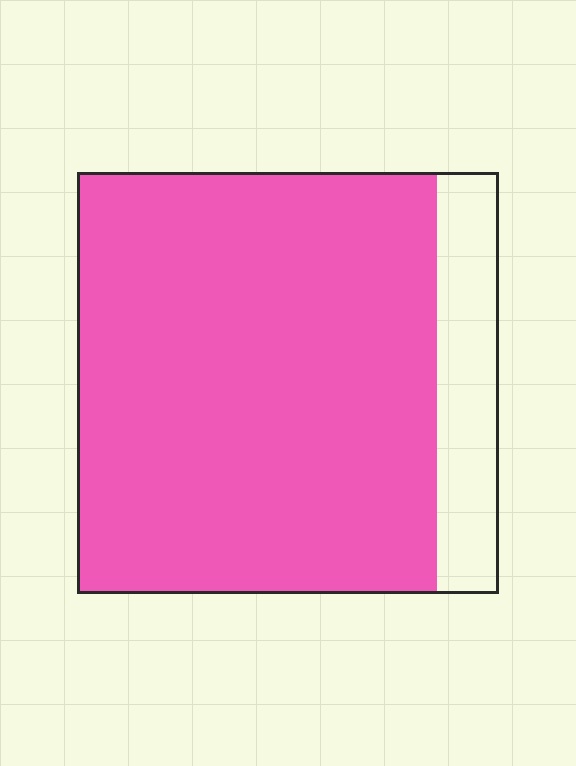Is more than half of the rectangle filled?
Yes.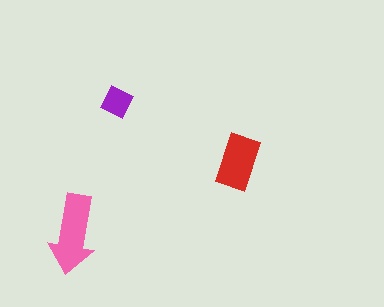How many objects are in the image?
There are 3 objects in the image.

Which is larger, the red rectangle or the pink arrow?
The pink arrow.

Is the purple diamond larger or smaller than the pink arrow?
Smaller.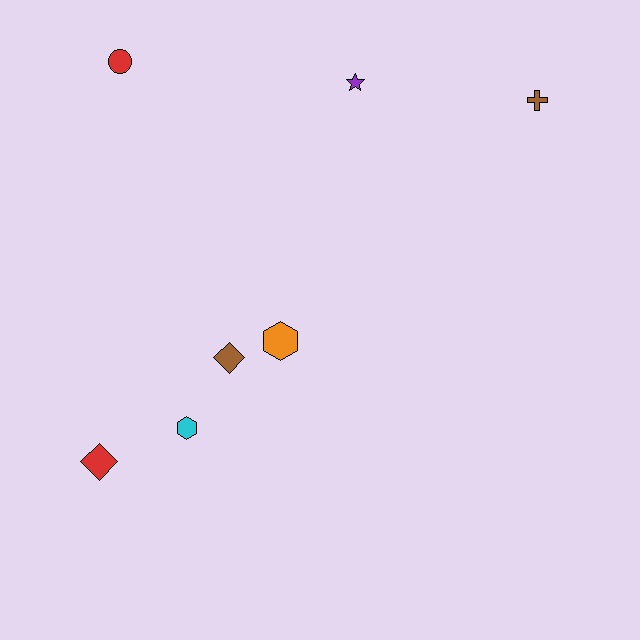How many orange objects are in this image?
There is 1 orange object.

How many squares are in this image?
There are no squares.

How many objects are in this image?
There are 7 objects.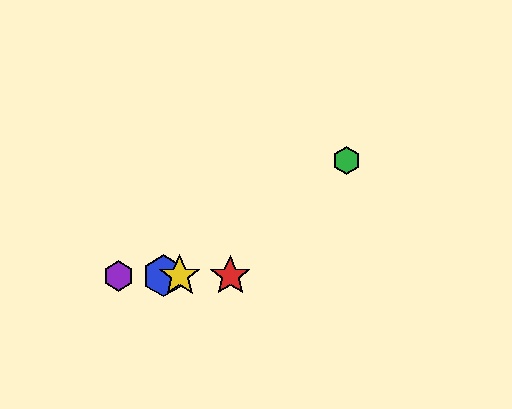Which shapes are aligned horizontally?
The red star, the blue hexagon, the yellow star, the purple hexagon are aligned horizontally.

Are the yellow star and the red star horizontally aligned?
Yes, both are at y≈276.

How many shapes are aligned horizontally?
4 shapes (the red star, the blue hexagon, the yellow star, the purple hexagon) are aligned horizontally.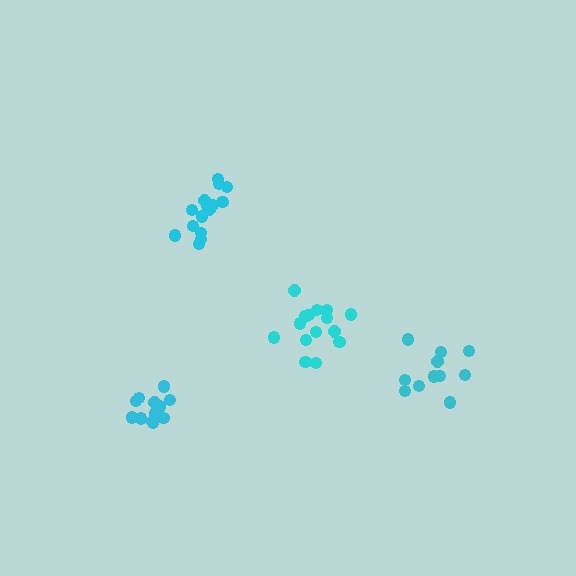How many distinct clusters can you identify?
There are 4 distinct clusters.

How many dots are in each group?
Group 1: 15 dots, Group 2: 15 dots, Group 3: 11 dots, Group 4: 12 dots (53 total).